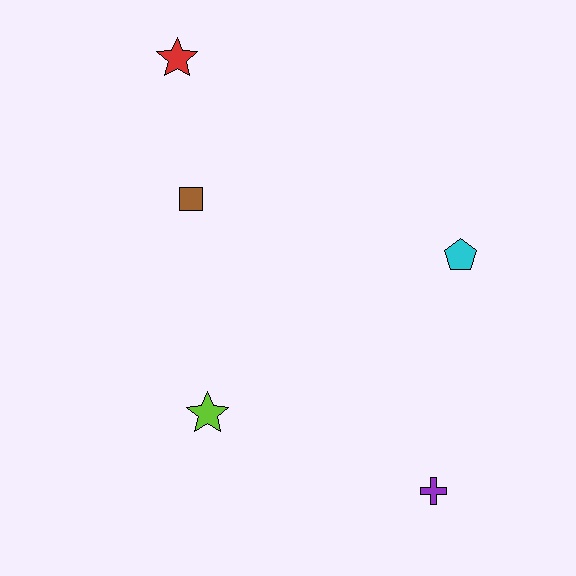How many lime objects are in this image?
There is 1 lime object.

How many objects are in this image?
There are 5 objects.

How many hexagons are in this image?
There are no hexagons.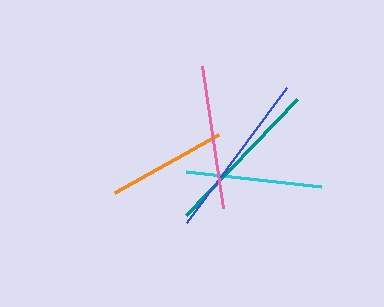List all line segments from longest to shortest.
From longest to shortest: blue, teal, pink, cyan, orange.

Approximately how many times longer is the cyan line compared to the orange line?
The cyan line is approximately 1.1 times the length of the orange line.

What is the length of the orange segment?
The orange segment is approximately 120 pixels long.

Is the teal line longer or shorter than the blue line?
The blue line is longer than the teal line.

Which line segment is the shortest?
The orange line is the shortest at approximately 120 pixels.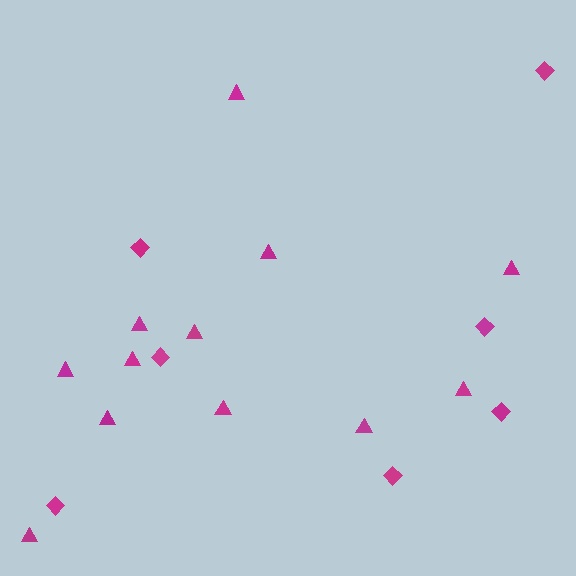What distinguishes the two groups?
There are 2 groups: one group of triangles (12) and one group of diamonds (7).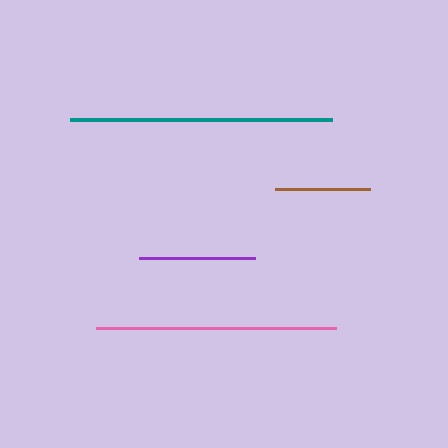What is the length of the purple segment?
The purple segment is approximately 116 pixels long.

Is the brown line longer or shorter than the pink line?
The pink line is longer than the brown line.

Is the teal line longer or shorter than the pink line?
The teal line is longer than the pink line.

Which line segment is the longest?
The teal line is the longest at approximately 262 pixels.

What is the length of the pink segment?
The pink segment is approximately 240 pixels long.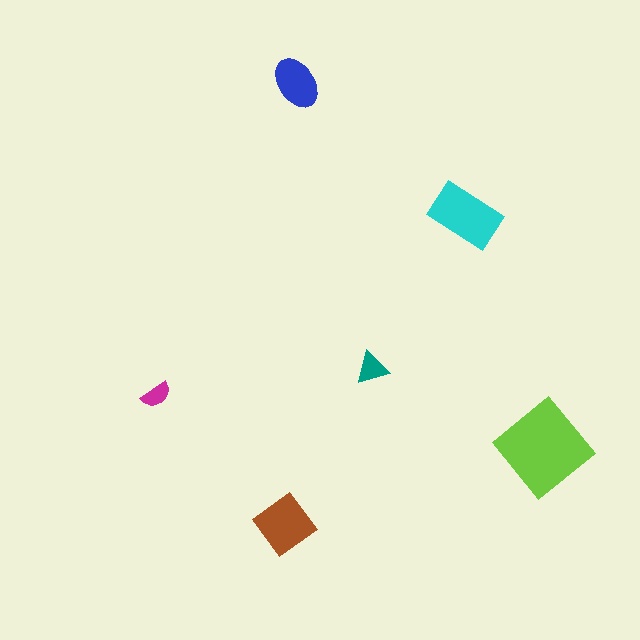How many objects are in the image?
There are 6 objects in the image.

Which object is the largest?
The lime diamond.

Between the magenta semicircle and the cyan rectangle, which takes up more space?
The cyan rectangle.